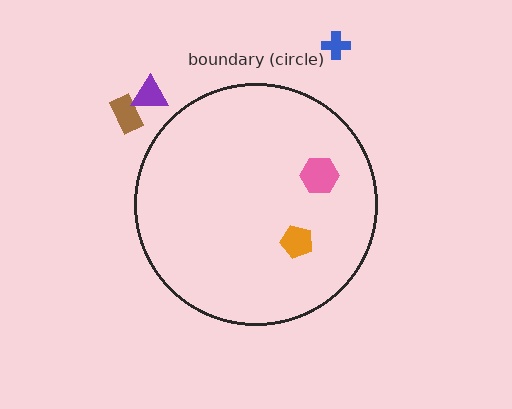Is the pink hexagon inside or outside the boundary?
Inside.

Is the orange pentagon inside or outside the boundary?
Inside.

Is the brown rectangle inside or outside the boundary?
Outside.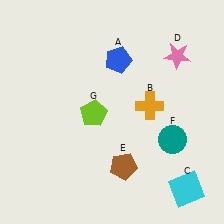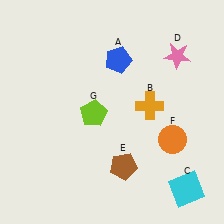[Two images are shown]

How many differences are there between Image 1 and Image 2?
There is 1 difference between the two images.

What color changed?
The circle (F) changed from teal in Image 1 to orange in Image 2.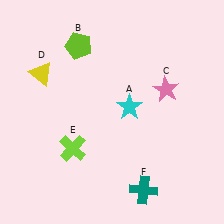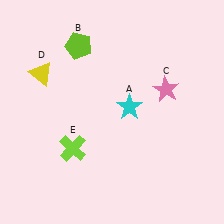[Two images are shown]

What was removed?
The teal cross (F) was removed in Image 2.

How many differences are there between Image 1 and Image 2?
There is 1 difference between the two images.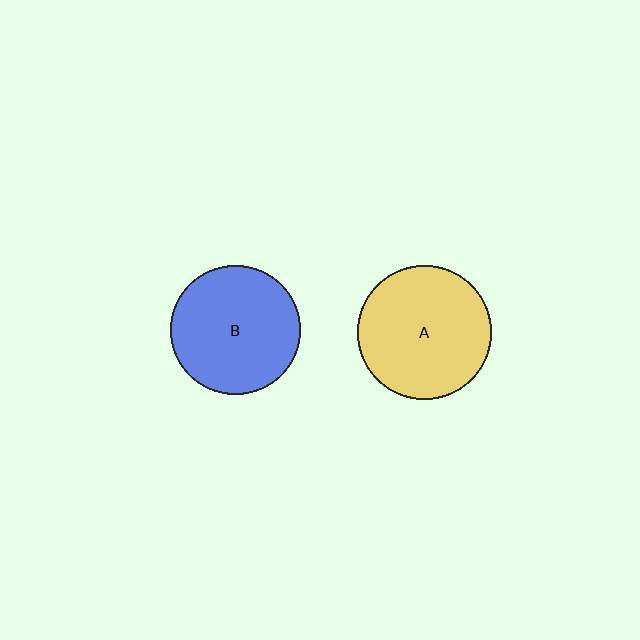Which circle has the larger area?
Circle A (yellow).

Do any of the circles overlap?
No, none of the circles overlap.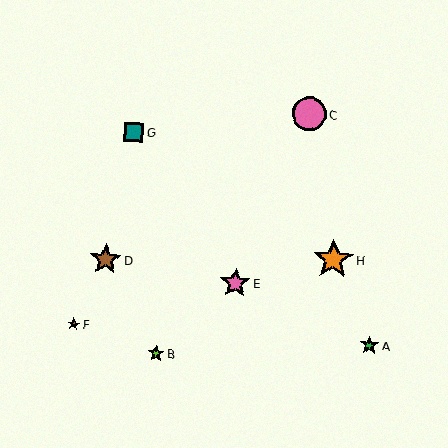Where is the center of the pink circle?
The center of the pink circle is at (309, 114).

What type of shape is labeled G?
Shape G is a teal square.